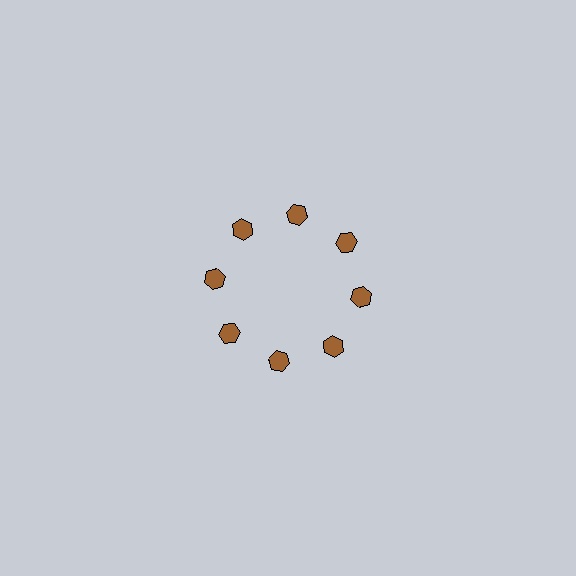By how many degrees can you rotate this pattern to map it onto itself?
The pattern maps onto itself every 45 degrees of rotation.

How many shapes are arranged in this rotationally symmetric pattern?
There are 8 shapes, arranged in 8 groups of 1.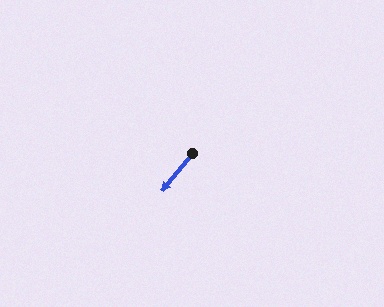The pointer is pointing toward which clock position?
Roughly 7 o'clock.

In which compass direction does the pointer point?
Southwest.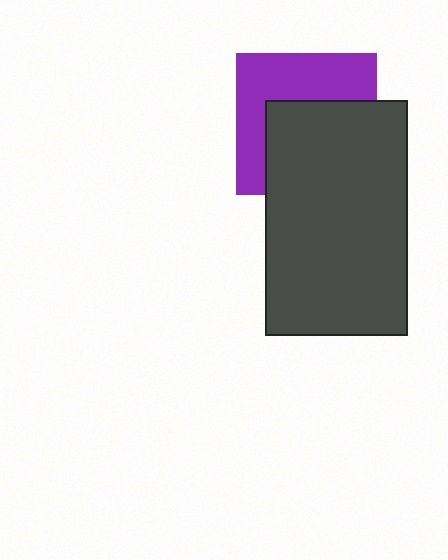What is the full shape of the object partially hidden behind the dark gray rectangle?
The partially hidden object is a purple square.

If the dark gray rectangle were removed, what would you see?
You would see the complete purple square.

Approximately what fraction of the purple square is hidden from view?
Roughly 53% of the purple square is hidden behind the dark gray rectangle.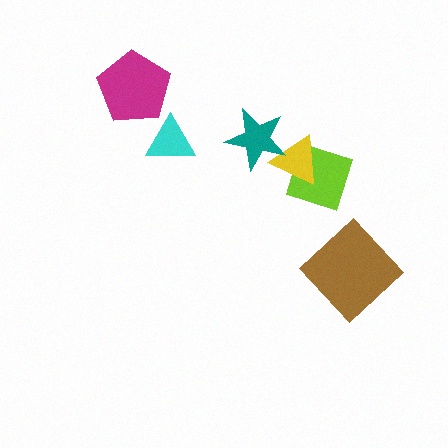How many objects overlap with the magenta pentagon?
0 objects overlap with the magenta pentagon.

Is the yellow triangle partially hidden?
Yes, it is partially covered by another shape.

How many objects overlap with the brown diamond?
0 objects overlap with the brown diamond.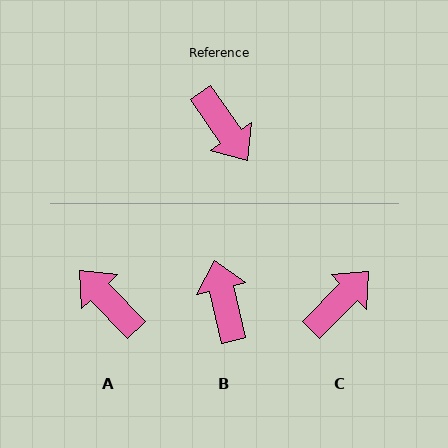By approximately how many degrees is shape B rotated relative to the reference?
Approximately 159 degrees counter-clockwise.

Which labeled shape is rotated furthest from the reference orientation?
A, about 171 degrees away.